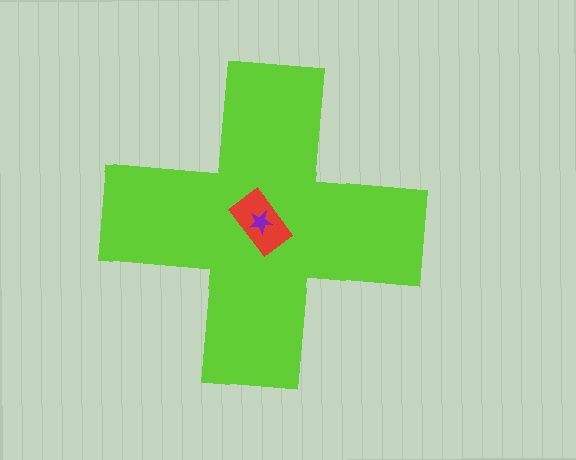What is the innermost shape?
The purple star.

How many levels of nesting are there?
3.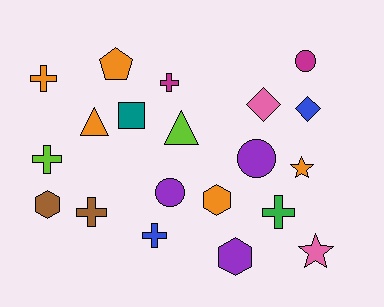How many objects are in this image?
There are 20 objects.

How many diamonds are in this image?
There are 2 diamonds.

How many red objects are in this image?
There are no red objects.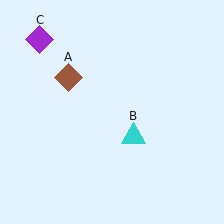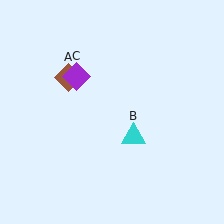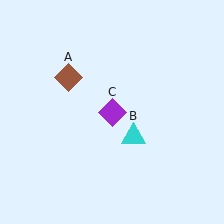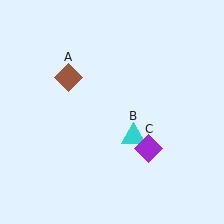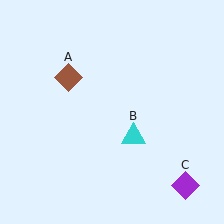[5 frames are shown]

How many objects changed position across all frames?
1 object changed position: purple diamond (object C).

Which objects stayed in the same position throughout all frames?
Brown diamond (object A) and cyan triangle (object B) remained stationary.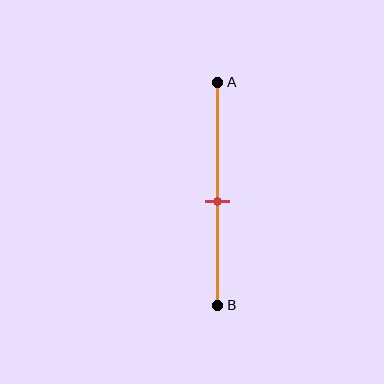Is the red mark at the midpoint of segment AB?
No, the mark is at about 55% from A, not at the 50% midpoint.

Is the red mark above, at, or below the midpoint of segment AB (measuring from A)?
The red mark is below the midpoint of segment AB.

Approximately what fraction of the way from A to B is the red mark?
The red mark is approximately 55% of the way from A to B.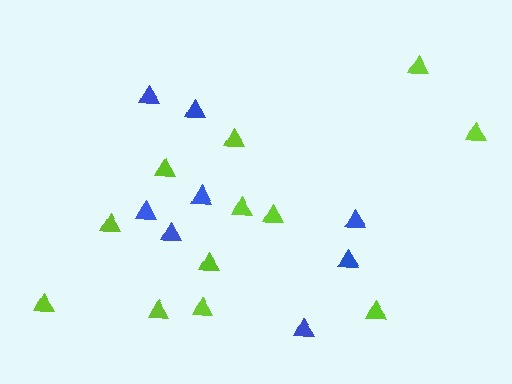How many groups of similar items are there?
There are 2 groups: one group of blue triangles (8) and one group of lime triangles (12).